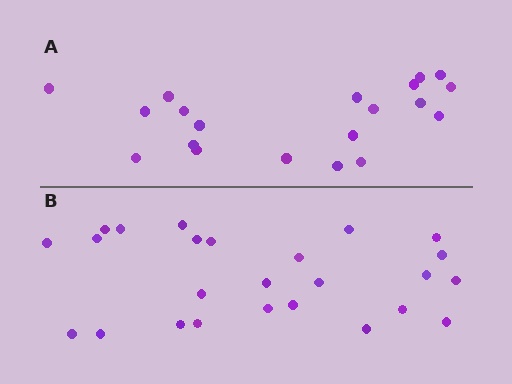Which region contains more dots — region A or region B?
Region B (the bottom region) has more dots.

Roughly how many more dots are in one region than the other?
Region B has about 5 more dots than region A.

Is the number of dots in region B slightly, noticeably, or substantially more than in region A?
Region B has noticeably more, but not dramatically so. The ratio is roughly 1.2 to 1.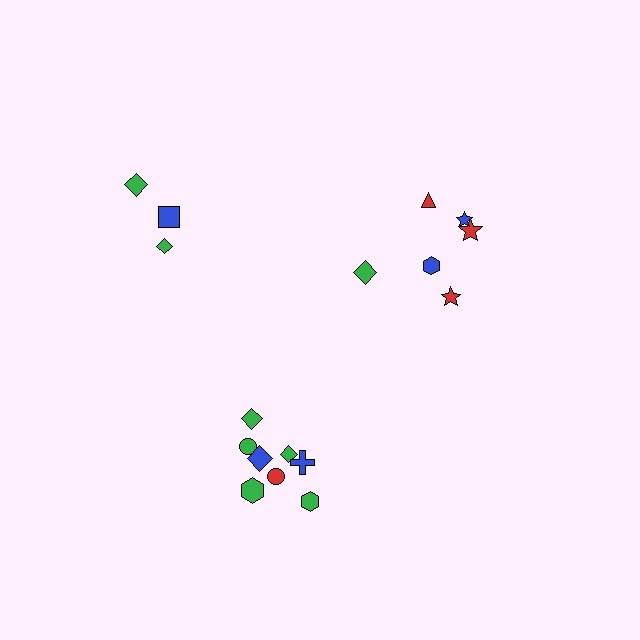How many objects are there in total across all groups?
There are 17 objects.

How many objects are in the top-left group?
There are 3 objects.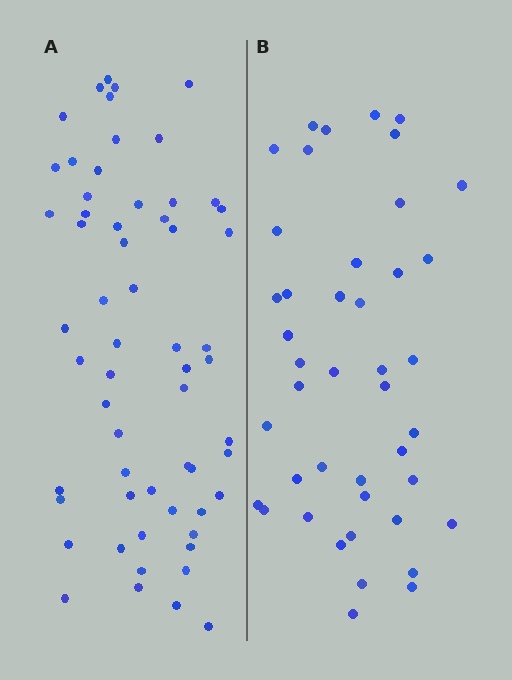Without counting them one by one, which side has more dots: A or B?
Region A (the left region) has more dots.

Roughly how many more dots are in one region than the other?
Region A has approximately 15 more dots than region B.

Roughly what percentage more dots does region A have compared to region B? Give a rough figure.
About 40% more.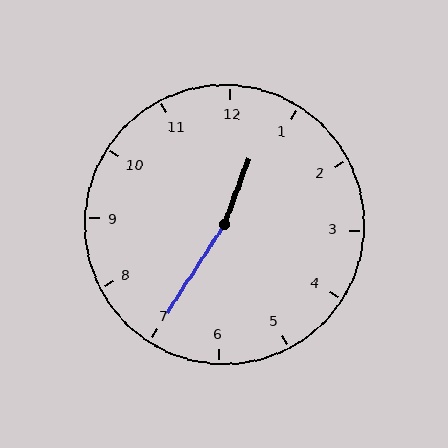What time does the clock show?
12:35.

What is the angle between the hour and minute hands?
Approximately 168 degrees.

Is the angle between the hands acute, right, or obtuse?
It is obtuse.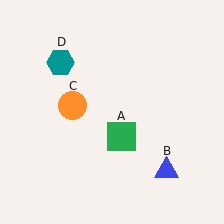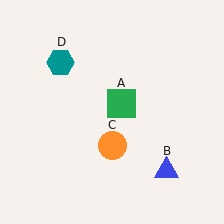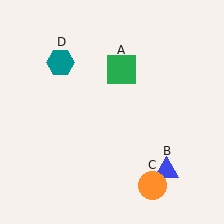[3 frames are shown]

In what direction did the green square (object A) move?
The green square (object A) moved up.